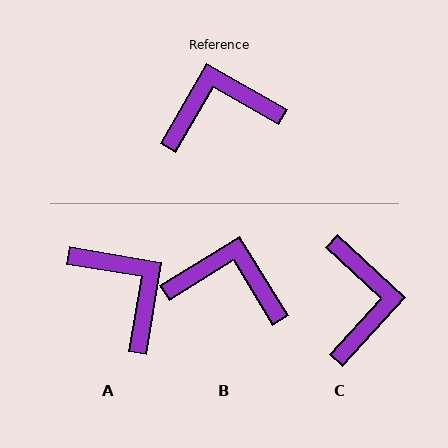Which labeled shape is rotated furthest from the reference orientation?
C, about 103 degrees away.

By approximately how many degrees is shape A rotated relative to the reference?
Approximately 70 degrees clockwise.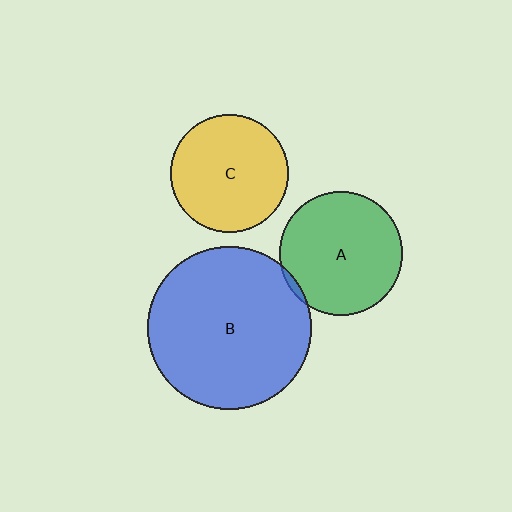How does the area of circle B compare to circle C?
Approximately 1.9 times.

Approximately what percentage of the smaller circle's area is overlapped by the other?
Approximately 5%.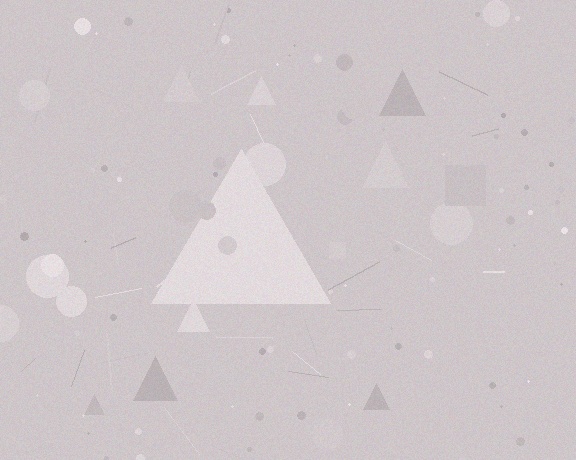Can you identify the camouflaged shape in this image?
The camouflaged shape is a triangle.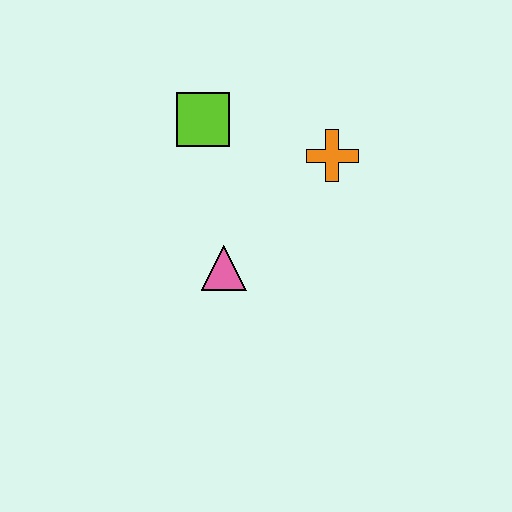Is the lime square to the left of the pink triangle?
Yes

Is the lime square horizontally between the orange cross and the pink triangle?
No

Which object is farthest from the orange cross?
The pink triangle is farthest from the orange cross.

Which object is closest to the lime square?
The orange cross is closest to the lime square.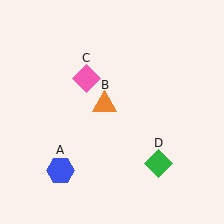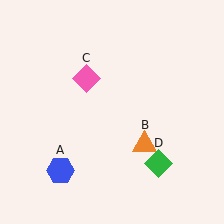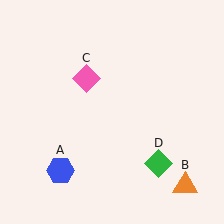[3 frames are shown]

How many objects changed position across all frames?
1 object changed position: orange triangle (object B).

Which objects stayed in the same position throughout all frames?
Blue hexagon (object A) and pink diamond (object C) and green diamond (object D) remained stationary.